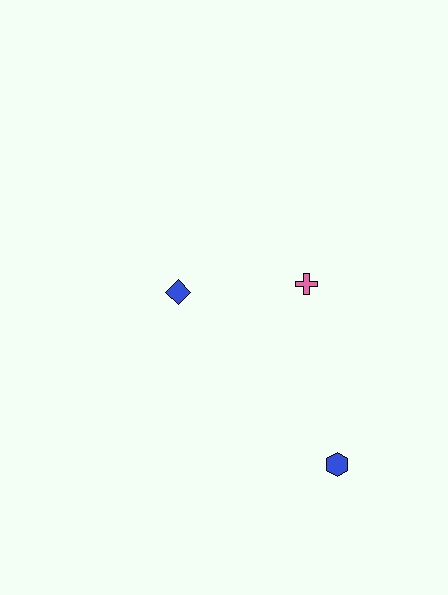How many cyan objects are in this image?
There are no cyan objects.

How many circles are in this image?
There are no circles.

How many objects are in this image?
There are 3 objects.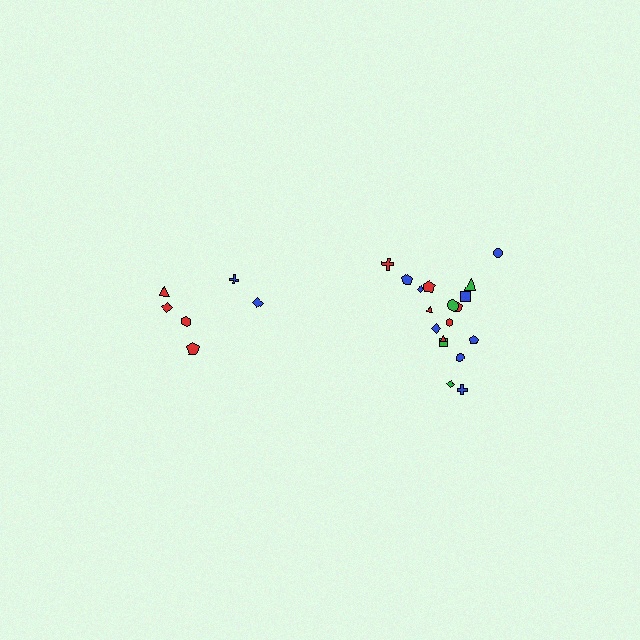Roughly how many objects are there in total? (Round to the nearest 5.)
Roughly 25 objects in total.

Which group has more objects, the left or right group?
The right group.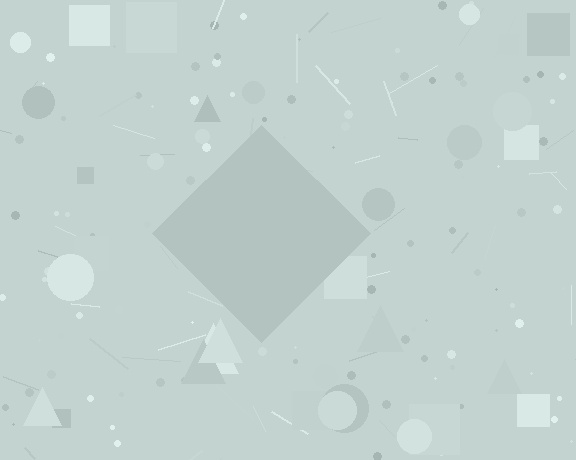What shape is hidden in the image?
A diamond is hidden in the image.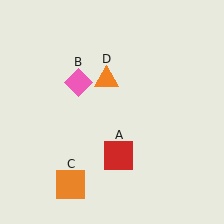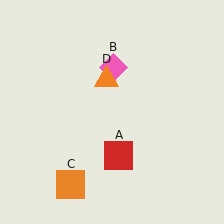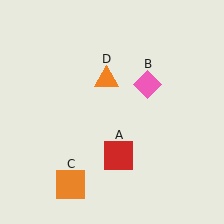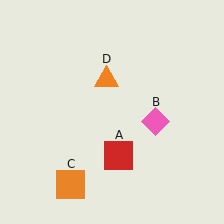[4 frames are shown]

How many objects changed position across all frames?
1 object changed position: pink diamond (object B).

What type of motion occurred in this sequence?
The pink diamond (object B) rotated clockwise around the center of the scene.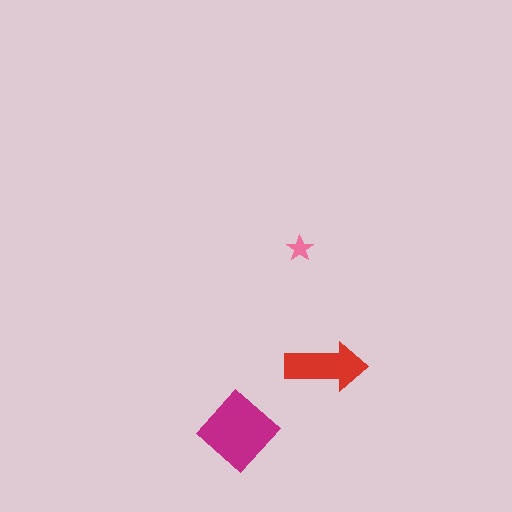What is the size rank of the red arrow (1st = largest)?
2nd.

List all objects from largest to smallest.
The magenta diamond, the red arrow, the pink star.